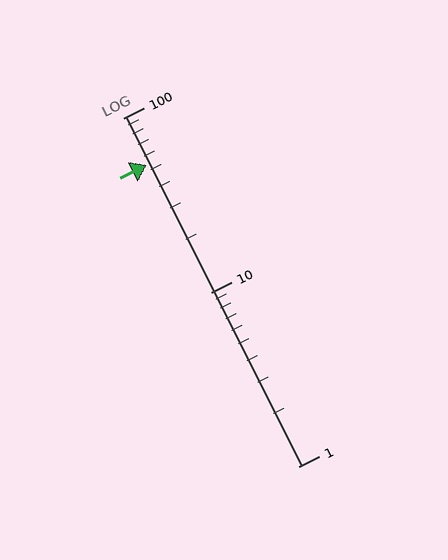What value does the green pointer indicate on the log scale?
The pointer indicates approximately 54.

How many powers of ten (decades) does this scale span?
The scale spans 2 decades, from 1 to 100.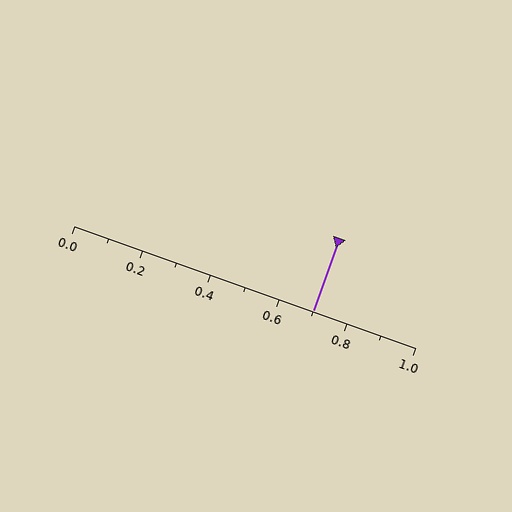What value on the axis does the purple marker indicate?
The marker indicates approximately 0.7.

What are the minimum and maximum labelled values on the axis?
The axis runs from 0.0 to 1.0.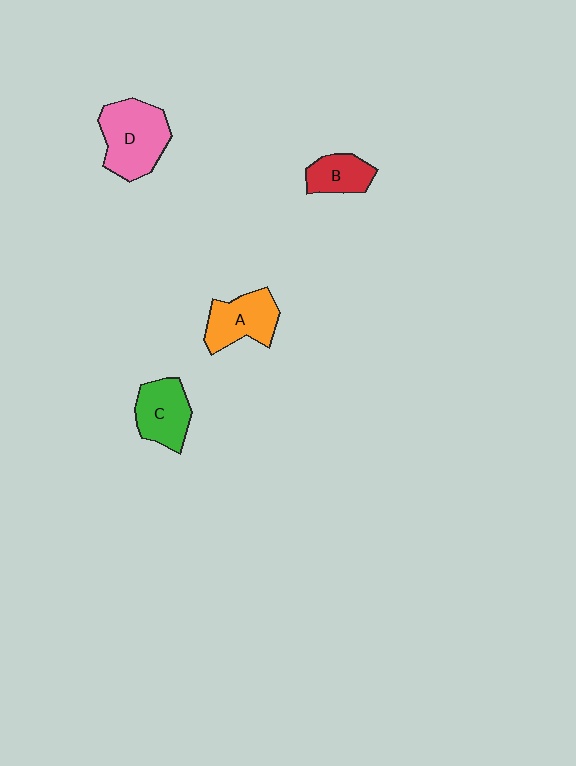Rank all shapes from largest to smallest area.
From largest to smallest: D (pink), A (orange), C (green), B (red).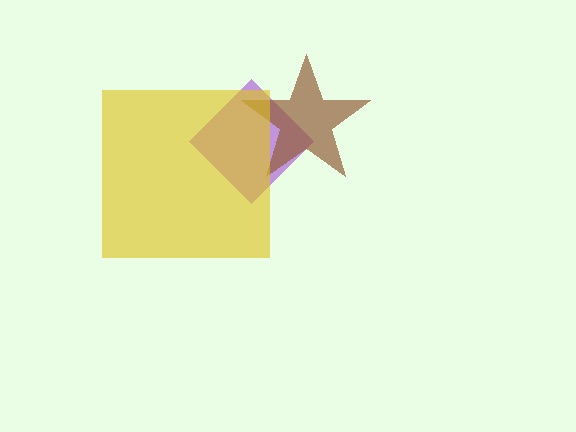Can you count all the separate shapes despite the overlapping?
Yes, there are 3 separate shapes.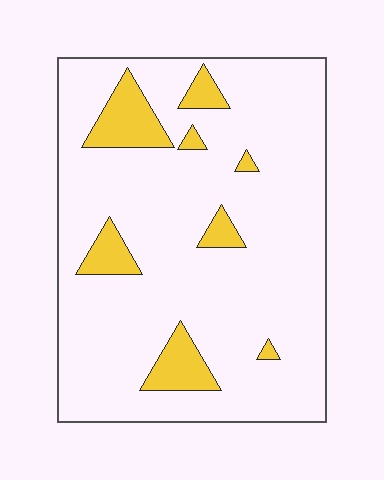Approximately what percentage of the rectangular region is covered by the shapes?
Approximately 10%.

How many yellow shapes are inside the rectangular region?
8.